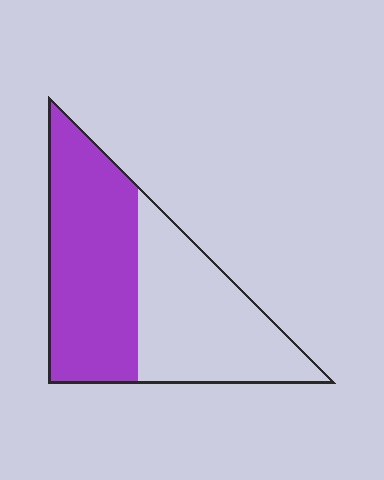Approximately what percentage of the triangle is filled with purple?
Approximately 55%.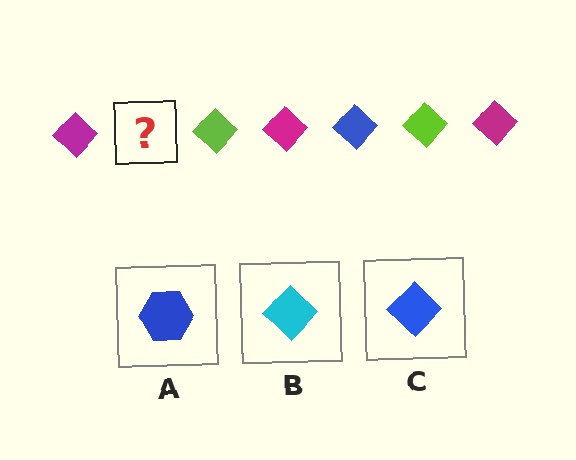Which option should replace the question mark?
Option C.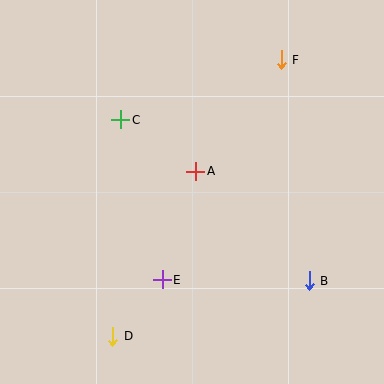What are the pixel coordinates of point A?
Point A is at (196, 171).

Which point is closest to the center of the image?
Point A at (196, 171) is closest to the center.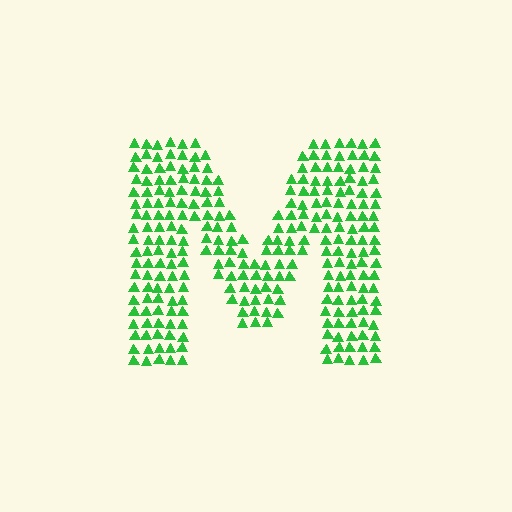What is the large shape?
The large shape is the letter M.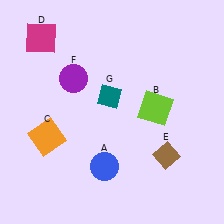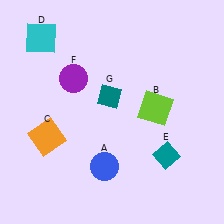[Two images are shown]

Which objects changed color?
D changed from magenta to cyan. E changed from brown to teal.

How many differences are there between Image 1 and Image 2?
There are 2 differences between the two images.